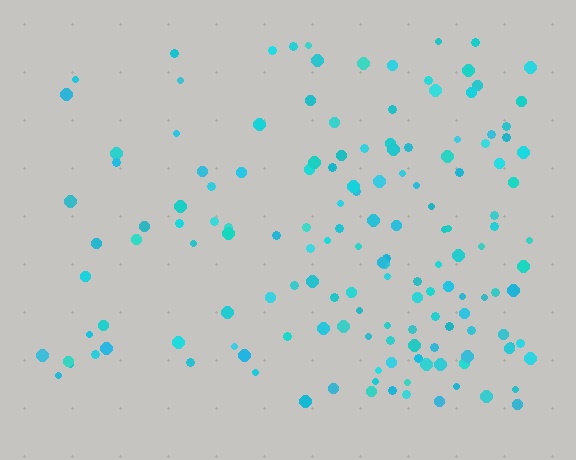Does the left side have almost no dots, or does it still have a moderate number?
Still a moderate number, just noticeably fewer than the right.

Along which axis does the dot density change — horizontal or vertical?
Horizontal.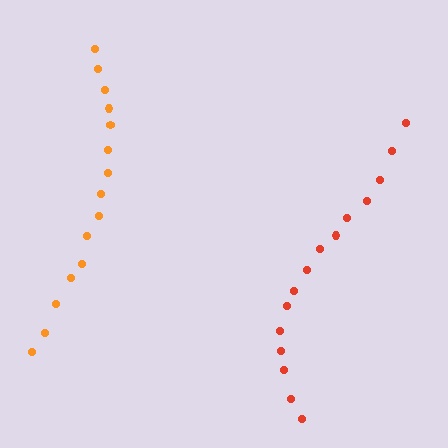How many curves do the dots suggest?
There are 2 distinct paths.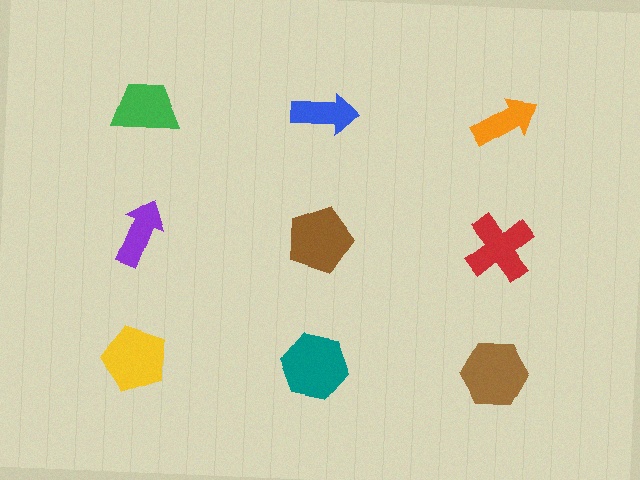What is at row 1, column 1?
A green trapezoid.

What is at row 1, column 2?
A blue arrow.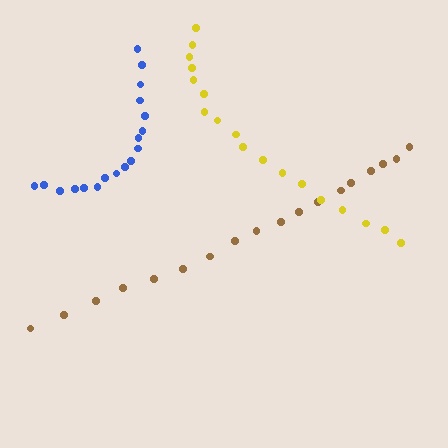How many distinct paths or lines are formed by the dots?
There are 3 distinct paths.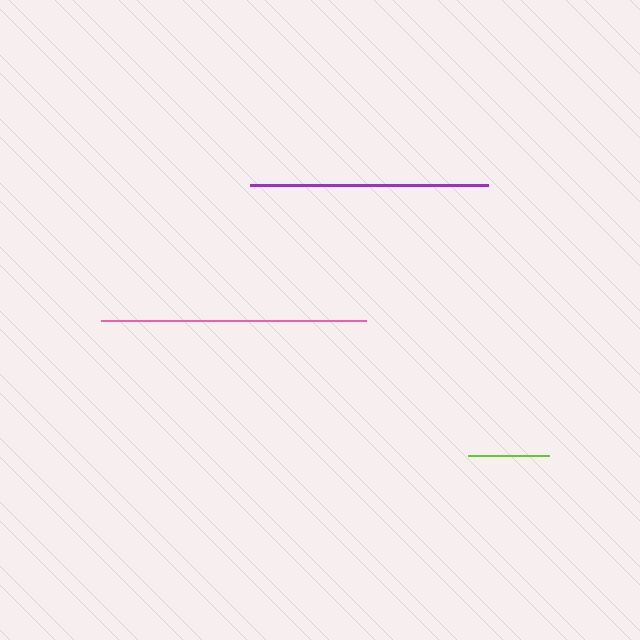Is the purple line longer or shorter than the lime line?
The purple line is longer than the lime line.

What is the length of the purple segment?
The purple segment is approximately 238 pixels long.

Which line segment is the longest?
The pink line is the longest at approximately 264 pixels.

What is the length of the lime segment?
The lime segment is approximately 81 pixels long.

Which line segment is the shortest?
The lime line is the shortest at approximately 81 pixels.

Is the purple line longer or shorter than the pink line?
The pink line is longer than the purple line.